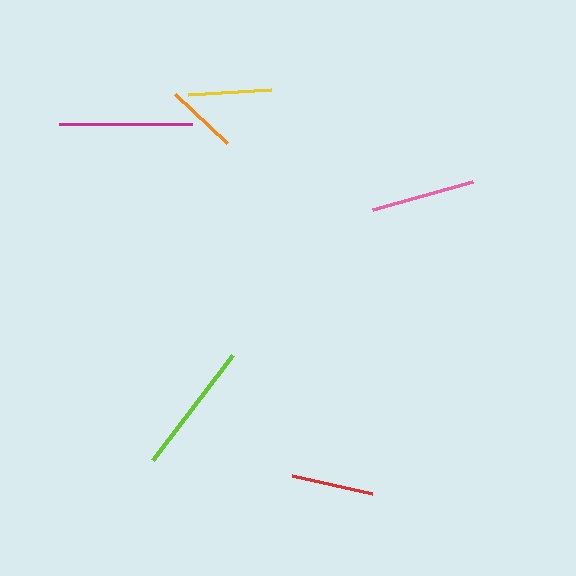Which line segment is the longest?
The magenta line is the longest at approximately 133 pixels.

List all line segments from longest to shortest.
From longest to shortest: magenta, lime, pink, yellow, red, orange.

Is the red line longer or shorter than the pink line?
The pink line is longer than the red line.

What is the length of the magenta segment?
The magenta segment is approximately 133 pixels long.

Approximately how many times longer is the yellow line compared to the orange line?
The yellow line is approximately 1.2 times the length of the orange line.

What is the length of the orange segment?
The orange segment is approximately 72 pixels long.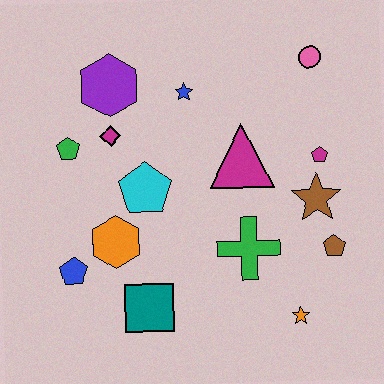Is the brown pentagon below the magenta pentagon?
Yes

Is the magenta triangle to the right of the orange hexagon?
Yes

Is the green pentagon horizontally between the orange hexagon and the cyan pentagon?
No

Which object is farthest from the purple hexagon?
The orange star is farthest from the purple hexagon.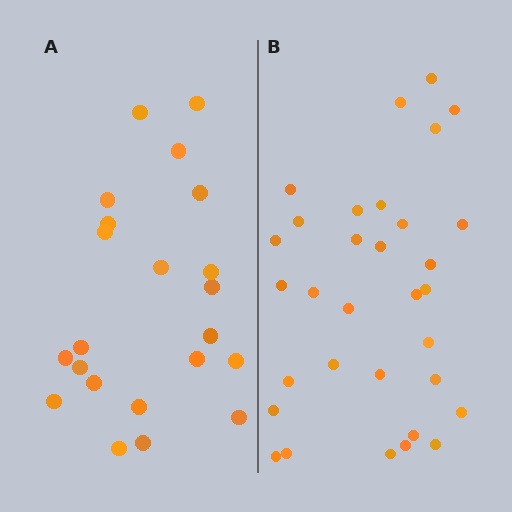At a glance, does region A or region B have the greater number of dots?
Region B (the right region) has more dots.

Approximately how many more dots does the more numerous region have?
Region B has roughly 10 or so more dots than region A.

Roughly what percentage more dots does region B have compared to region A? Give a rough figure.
About 45% more.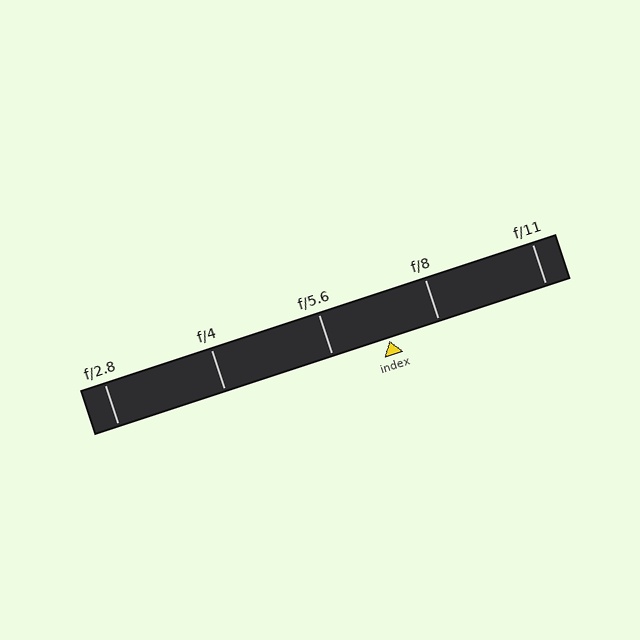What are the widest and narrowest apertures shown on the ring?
The widest aperture shown is f/2.8 and the narrowest is f/11.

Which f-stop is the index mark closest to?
The index mark is closest to f/8.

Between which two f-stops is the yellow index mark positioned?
The index mark is between f/5.6 and f/8.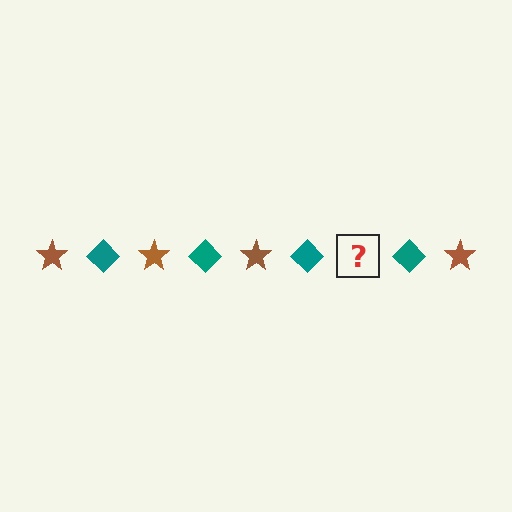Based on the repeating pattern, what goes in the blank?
The blank should be a brown star.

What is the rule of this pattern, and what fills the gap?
The rule is that the pattern alternates between brown star and teal diamond. The gap should be filled with a brown star.